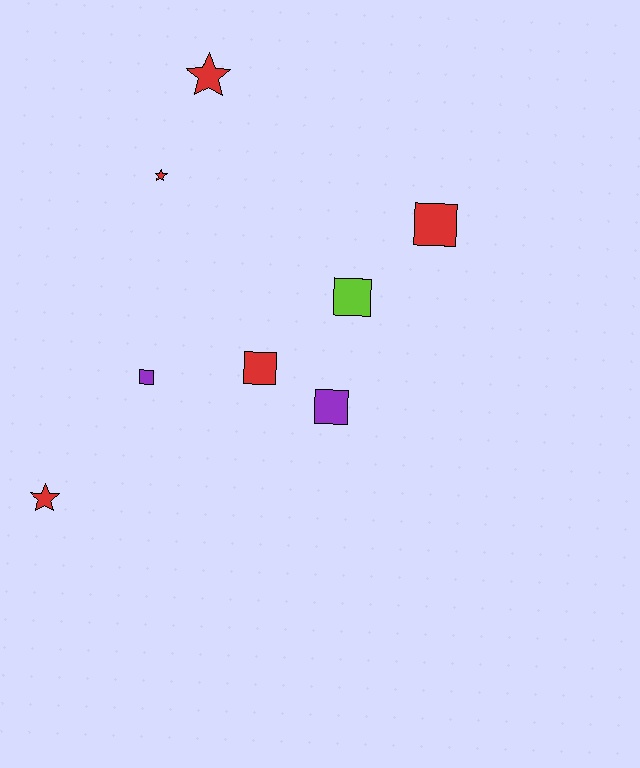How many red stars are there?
There are 3 red stars.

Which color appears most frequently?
Red, with 5 objects.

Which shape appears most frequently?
Square, with 5 objects.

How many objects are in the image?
There are 8 objects.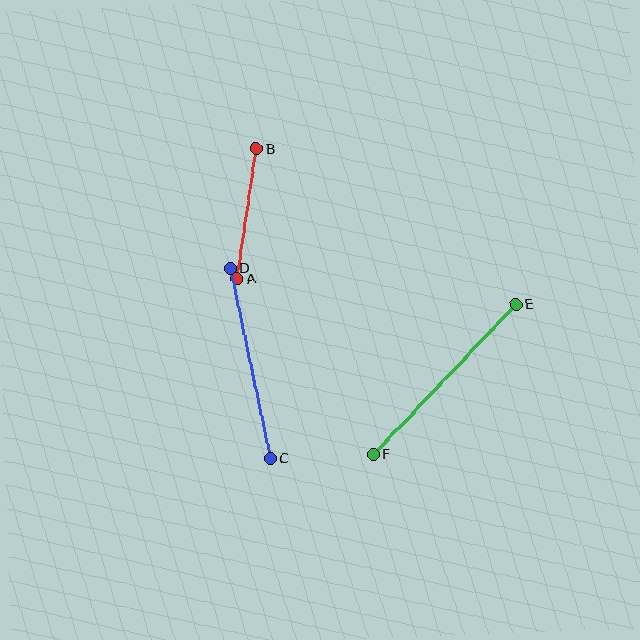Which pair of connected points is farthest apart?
Points E and F are farthest apart.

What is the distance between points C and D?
The distance is approximately 195 pixels.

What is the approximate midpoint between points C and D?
The midpoint is at approximately (250, 363) pixels.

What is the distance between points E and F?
The distance is approximately 207 pixels.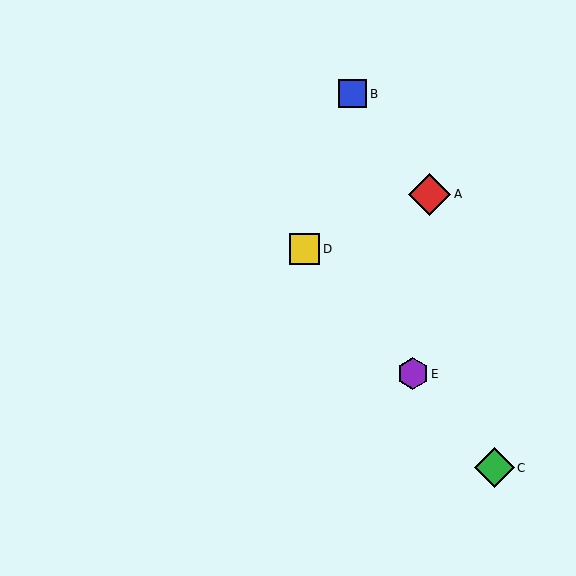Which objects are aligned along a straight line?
Objects C, D, E are aligned along a straight line.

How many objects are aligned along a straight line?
3 objects (C, D, E) are aligned along a straight line.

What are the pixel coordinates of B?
Object B is at (352, 94).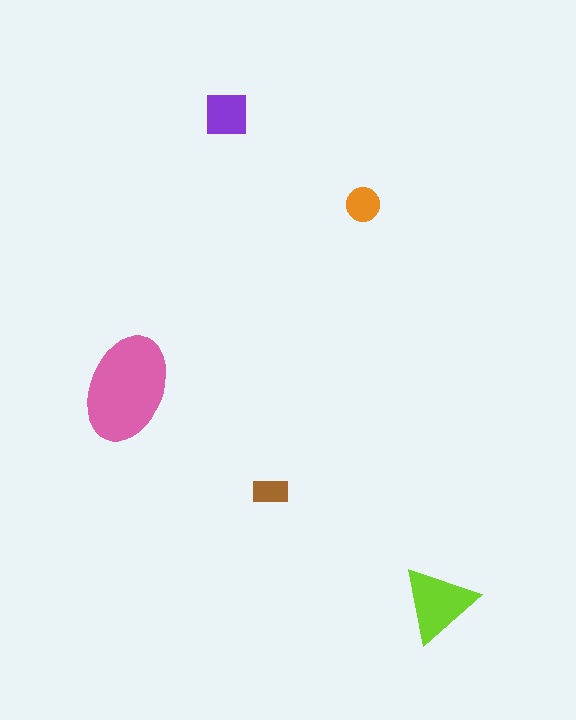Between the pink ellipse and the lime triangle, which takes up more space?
The pink ellipse.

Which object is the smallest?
The brown rectangle.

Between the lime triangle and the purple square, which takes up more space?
The lime triangle.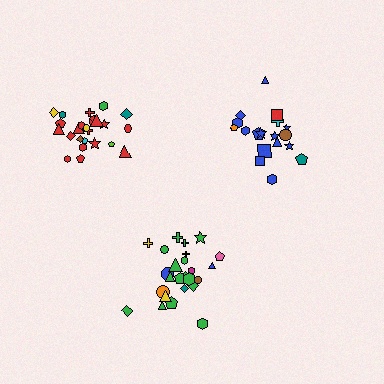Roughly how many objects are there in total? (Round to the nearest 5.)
Roughly 70 objects in total.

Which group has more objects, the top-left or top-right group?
The top-left group.